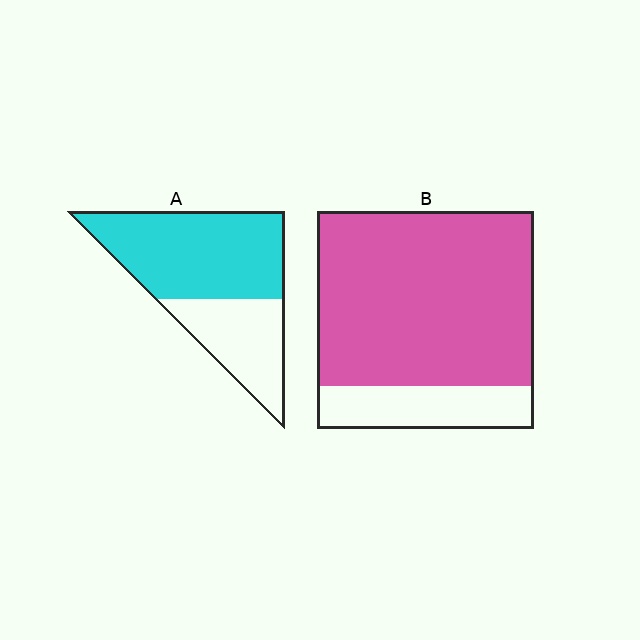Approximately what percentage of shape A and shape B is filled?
A is approximately 65% and B is approximately 80%.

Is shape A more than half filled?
Yes.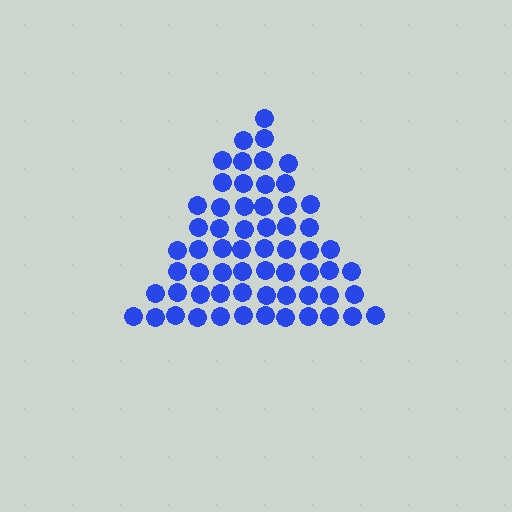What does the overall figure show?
The overall figure shows a triangle.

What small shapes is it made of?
It is made of small circles.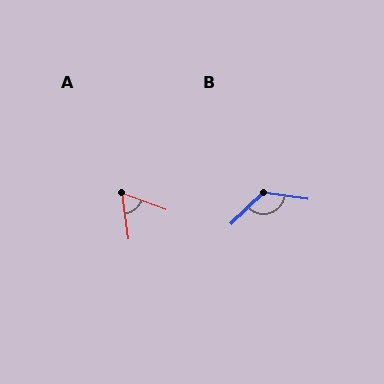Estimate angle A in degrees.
Approximately 62 degrees.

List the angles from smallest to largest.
A (62°), B (127°).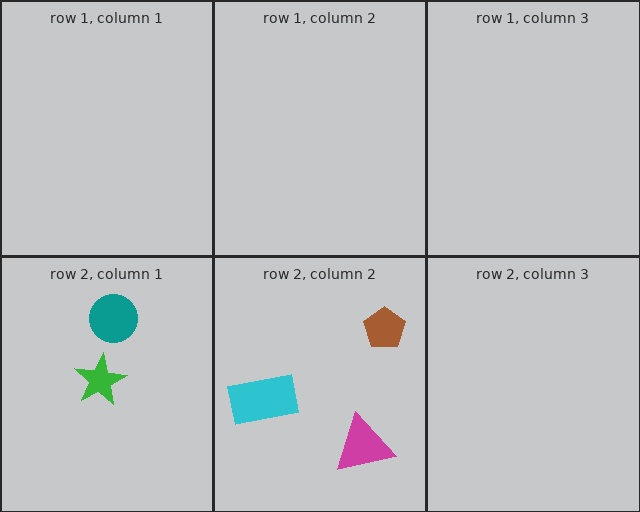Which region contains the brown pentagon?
The row 2, column 2 region.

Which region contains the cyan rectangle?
The row 2, column 2 region.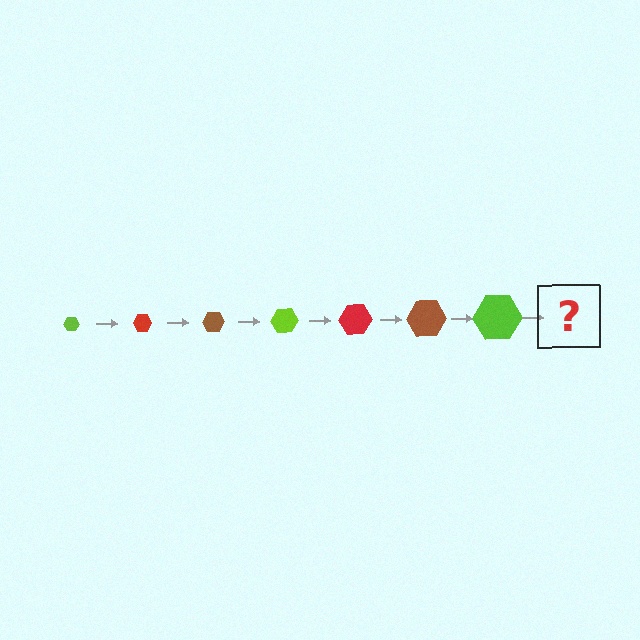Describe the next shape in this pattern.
It should be a red hexagon, larger than the previous one.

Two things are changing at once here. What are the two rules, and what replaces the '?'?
The two rules are that the hexagon grows larger each step and the color cycles through lime, red, and brown. The '?' should be a red hexagon, larger than the previous one.